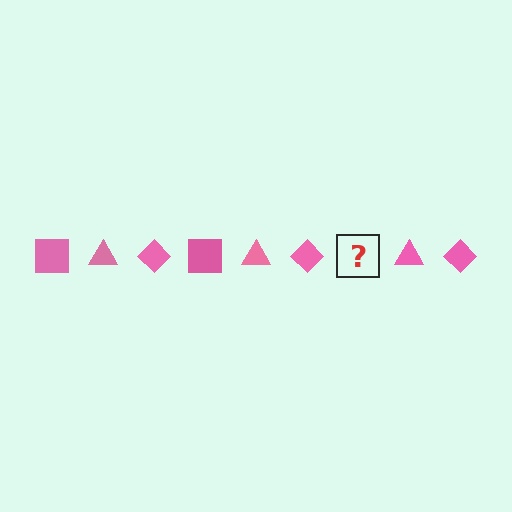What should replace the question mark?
The question mark should be replaced with a pink square.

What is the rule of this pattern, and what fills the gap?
The rule is that the pattern cycles through square, triangle, diamond shapes in pink. The gap should be filled with a pink square.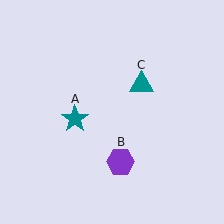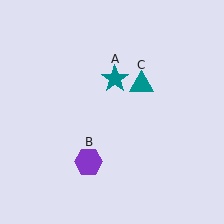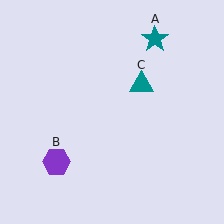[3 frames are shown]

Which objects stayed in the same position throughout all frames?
Teal triangle (object C) remained stationary.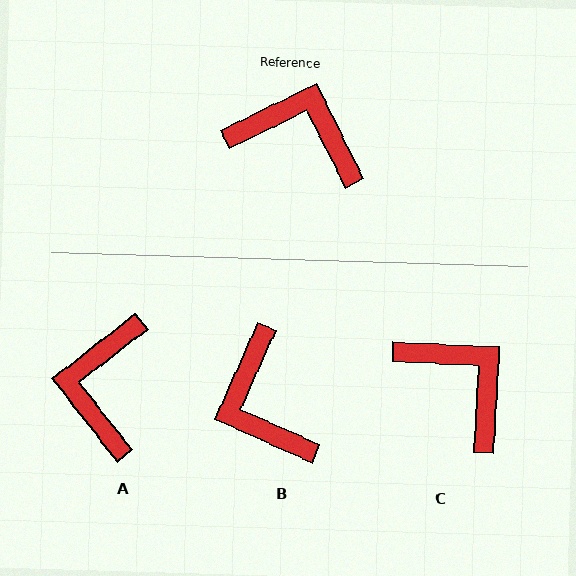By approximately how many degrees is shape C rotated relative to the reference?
Approximately 29 degrees clockwise.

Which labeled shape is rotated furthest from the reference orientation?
B, about 130 degrees away.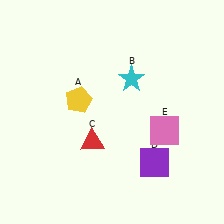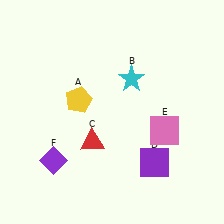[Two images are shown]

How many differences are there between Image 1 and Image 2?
There is 1 difference between the two images.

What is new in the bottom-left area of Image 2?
A purple diamond (F) was added in the bottom-left area of Image 2.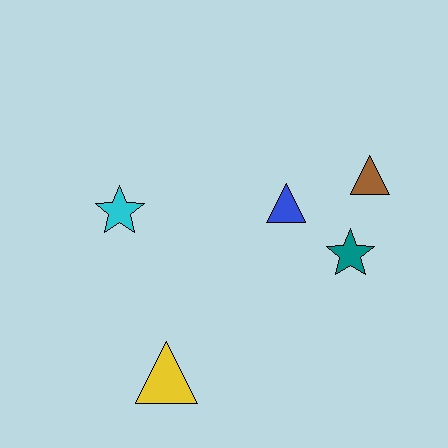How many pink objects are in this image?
There are no pink objects.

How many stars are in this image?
There are 2 stars.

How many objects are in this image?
There are 5 objects.